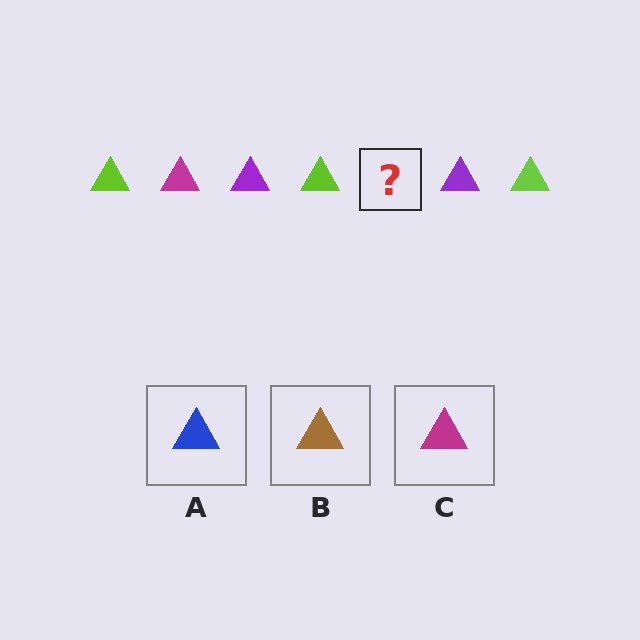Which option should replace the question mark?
Option C.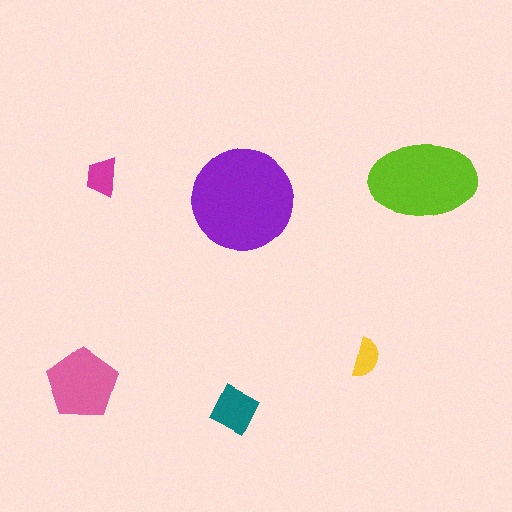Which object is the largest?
The purple circle.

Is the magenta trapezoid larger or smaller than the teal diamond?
Smaller.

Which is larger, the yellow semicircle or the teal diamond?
The teal diamond.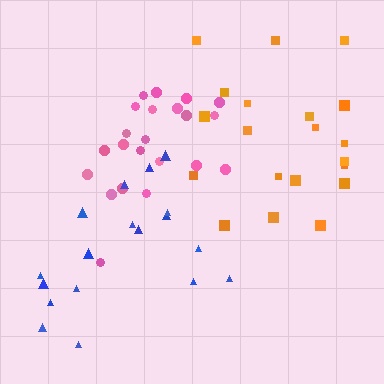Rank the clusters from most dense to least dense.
pink, blue, orange.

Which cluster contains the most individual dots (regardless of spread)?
Pink (22).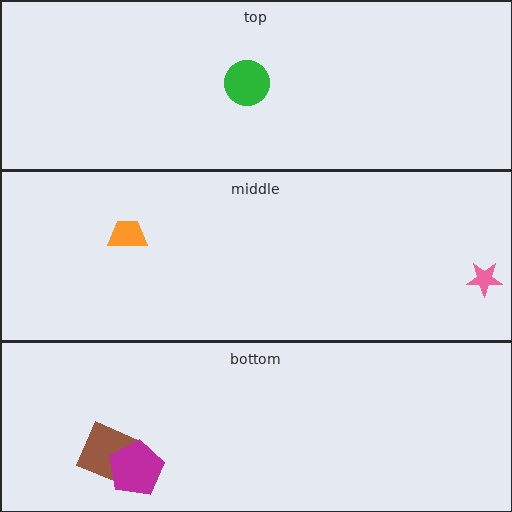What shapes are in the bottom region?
The brown square, the magenta pentagon.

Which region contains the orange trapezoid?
The middle region.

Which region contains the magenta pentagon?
The bottom region.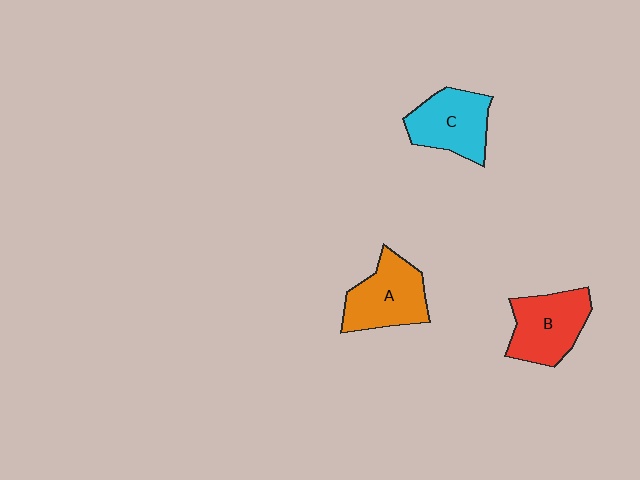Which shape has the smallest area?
Shape C (cyan).